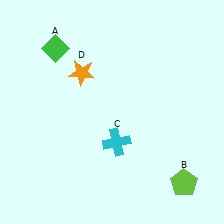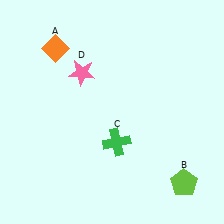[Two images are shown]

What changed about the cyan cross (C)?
In Image 1, C is cyan. In Image 2, it changed to green.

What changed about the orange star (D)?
In Image 1, D is orange. In Image 2, it changed to pink.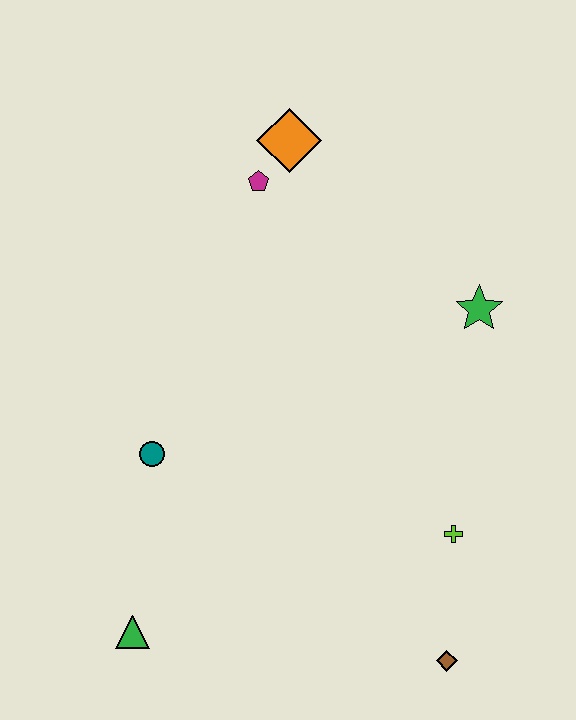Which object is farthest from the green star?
The green triangle is farthest from the green star.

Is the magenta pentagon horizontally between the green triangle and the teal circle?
No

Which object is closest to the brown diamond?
The lime cross is closest to the brown diamond.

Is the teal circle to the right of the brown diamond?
No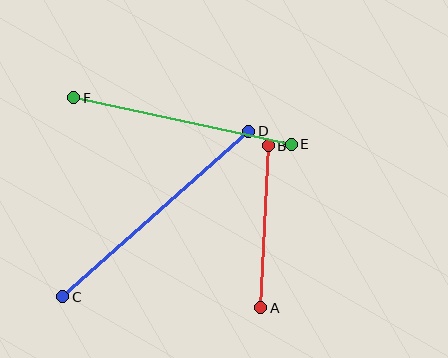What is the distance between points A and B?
The distance is approximately 162 pixels.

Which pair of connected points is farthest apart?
Points C and D are farthest apart.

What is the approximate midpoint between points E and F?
The midpoint is at approximately (182, 121) pixels.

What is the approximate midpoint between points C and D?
The midpoint is at approximately (156, 214) pixels.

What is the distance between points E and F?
The distance is approximately 222 pixels.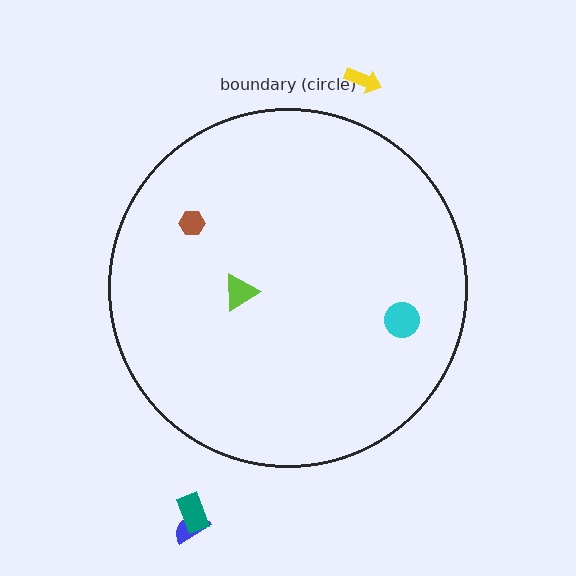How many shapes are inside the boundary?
3 inside, 3 outside.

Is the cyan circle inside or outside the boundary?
Inside.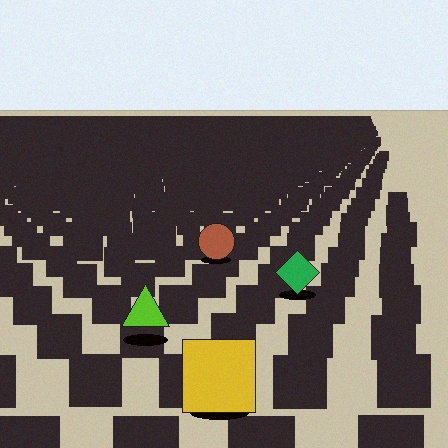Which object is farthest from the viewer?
The brown circle is farthest from the viewer. It appears smaller and the ground texture around it is denser.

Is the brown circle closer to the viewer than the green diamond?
No. The green diamond is closer — you can tell from the texture gradient: the ground texture is coarser near it.